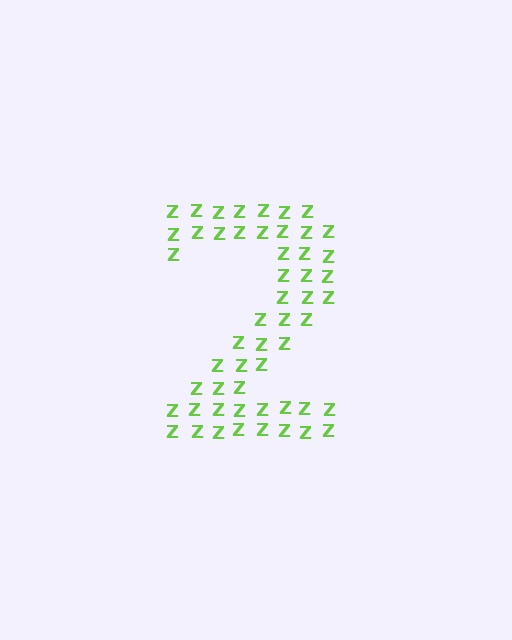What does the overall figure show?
The overall figure shows the digit 2.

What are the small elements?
The small elements are letter Z's.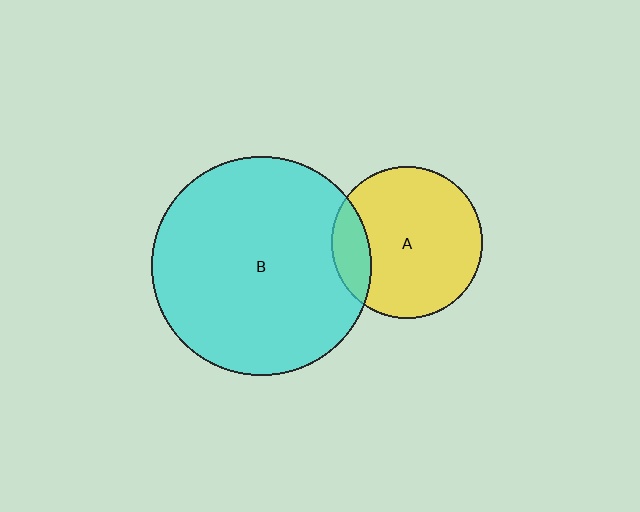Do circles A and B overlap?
Yes.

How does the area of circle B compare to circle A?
Approximately 2.1 times.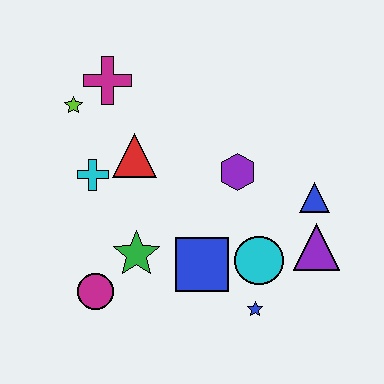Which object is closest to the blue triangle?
The purple triangle is closest to the blue triangle.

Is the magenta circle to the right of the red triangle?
No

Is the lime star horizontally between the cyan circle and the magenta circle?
No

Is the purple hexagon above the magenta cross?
No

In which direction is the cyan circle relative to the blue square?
The cyan circle is to the right of the blue square.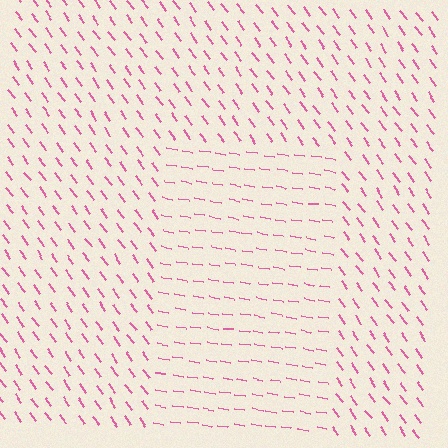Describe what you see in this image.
The image is filled with small pink line segments. A rectangle region in the image has lines oriented differently from the surrounding lines, creating a visible texture boundary.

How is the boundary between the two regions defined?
The boundary is defined purely by a change in line orientation (approximately 45 degrees difference). All lines are the same color and thickness.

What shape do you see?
I see a rectangle.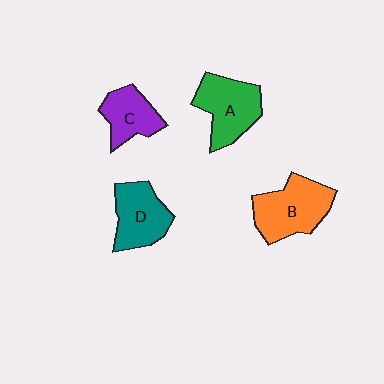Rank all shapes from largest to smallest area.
From largest to smallest: B (orange), A (green), D (teal), C (purple).